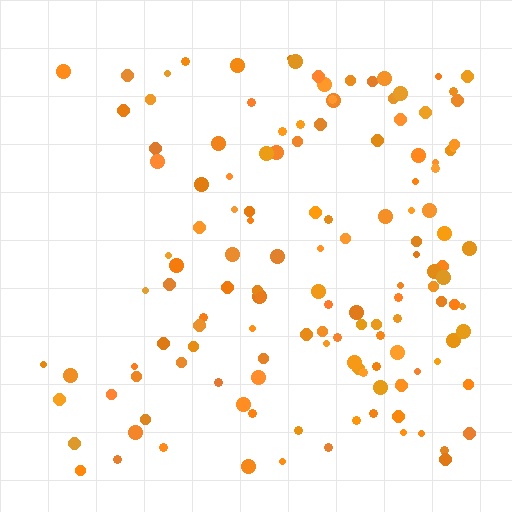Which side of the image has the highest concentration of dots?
The right.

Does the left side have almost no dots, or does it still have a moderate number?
Still a moderate number, just noticeably fewer than the right.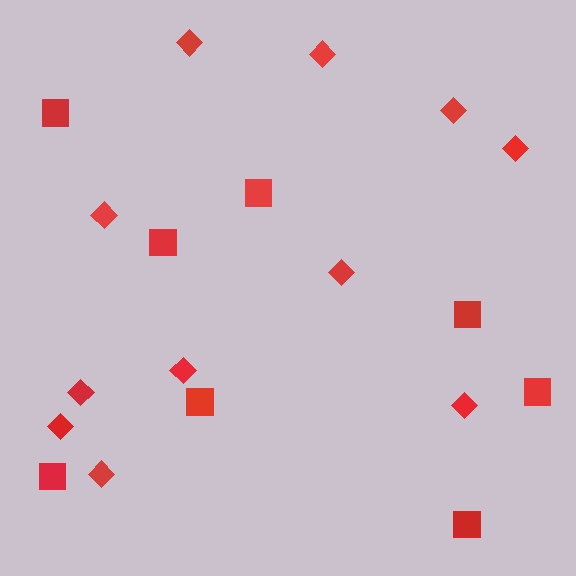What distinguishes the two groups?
There are 2 groups: one group of squares (8) and one group of diamonds (11).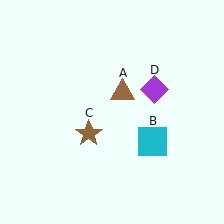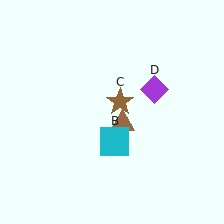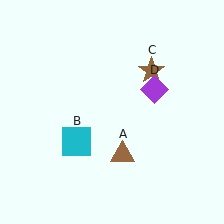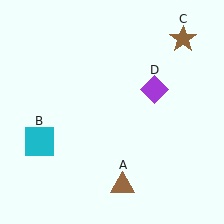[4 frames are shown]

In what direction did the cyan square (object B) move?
The cyan square (object B) moved left.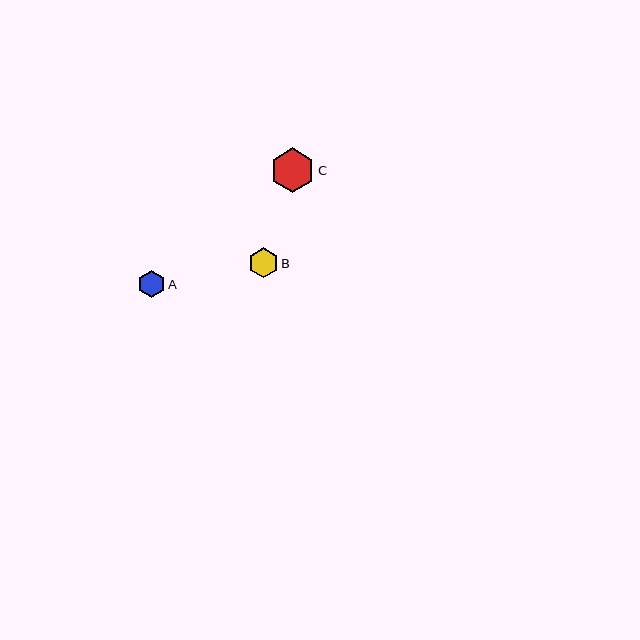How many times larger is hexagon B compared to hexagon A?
Hexagon B is approximately 1.1 times the size of hexagon A.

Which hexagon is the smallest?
Hexagon A is the smallest with a size of approximately 27 pixels.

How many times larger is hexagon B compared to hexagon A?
Hexagon B is approximately 1.1 times the size of hexagon A.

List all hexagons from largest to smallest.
From largest to smallest: C, B, A.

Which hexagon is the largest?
Hexagon C is the largest with a size of approximately 45 pixels.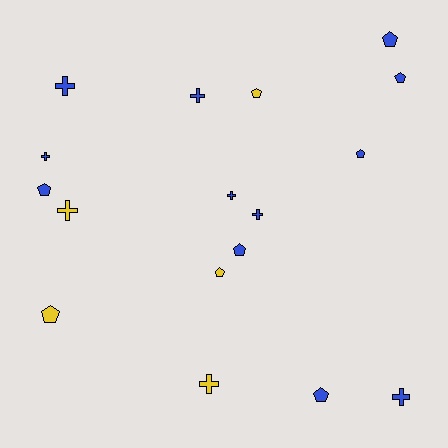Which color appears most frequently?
Blue, with 12 objects.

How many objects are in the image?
There are 17 objects.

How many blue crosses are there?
There are 6 blue crosses.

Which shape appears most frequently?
Pentagon, with 9 objects.